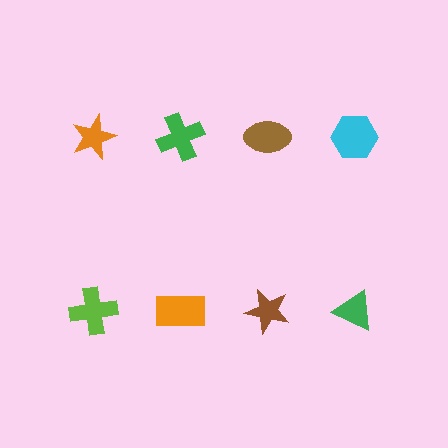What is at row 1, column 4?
A cyan hexagon.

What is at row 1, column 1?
An orange star.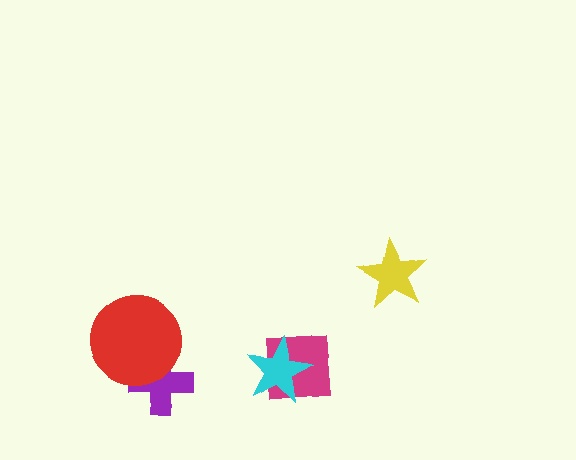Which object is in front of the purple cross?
The red circle is in front of the purple cross.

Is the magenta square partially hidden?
Yes, it is partially covered by another shape.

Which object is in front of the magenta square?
The cyan star is in front of the magenta square.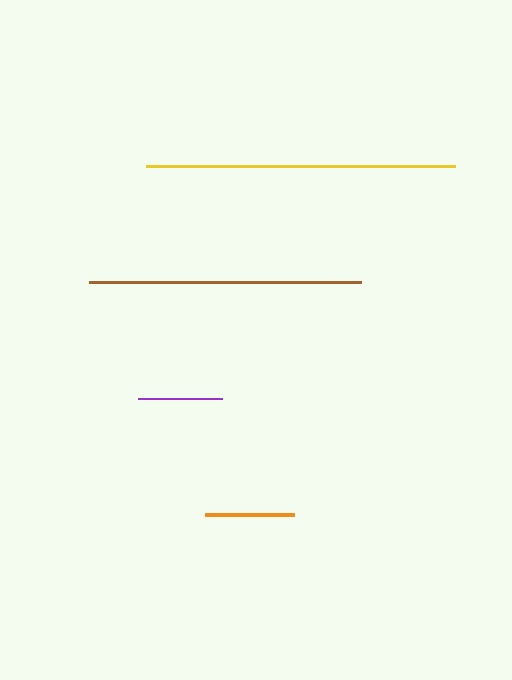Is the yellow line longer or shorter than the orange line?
The yellow line is longer than the orange line.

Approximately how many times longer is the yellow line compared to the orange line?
The yellow line is approximately 3.5 times the length of the orange line.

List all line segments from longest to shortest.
From longest to shortest: yellow, brown, orange, purple.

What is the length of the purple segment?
The purple segment is approximately 84 pixels long.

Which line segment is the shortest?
The purple line is the shortest at approximately 84 pixels.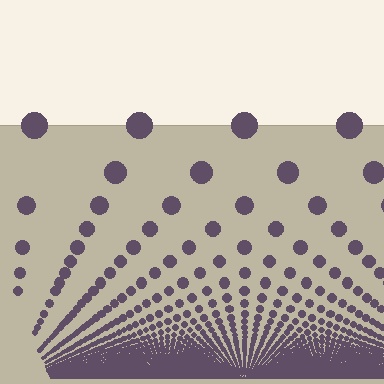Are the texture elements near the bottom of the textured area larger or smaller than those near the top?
Smaller. The gradient is inverted — elements near the bottom are smaller and denser.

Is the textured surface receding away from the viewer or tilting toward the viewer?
The surface appears to tilt toward the viewer. Texture elements get larger and sparser toward the top.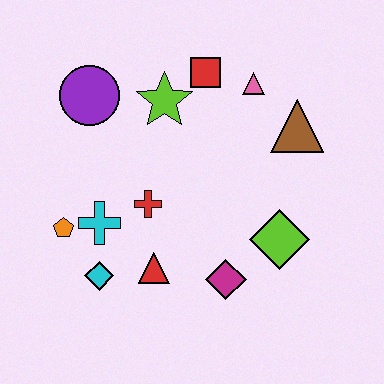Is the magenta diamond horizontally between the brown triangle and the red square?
Yes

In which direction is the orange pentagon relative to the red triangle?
The orange pentagon is to the left of the red triangle.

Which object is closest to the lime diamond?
The magenta diamond is closest to the lime diamond.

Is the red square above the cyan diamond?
Yes